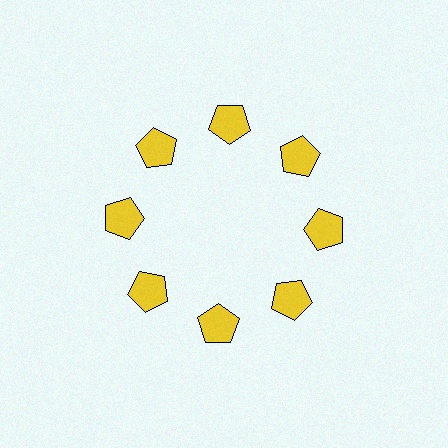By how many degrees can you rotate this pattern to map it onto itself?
The pattern maps onto itself every 45 degrees of rotation.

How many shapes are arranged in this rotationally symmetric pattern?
There are 8 shapes, arranged in 8 groups of 1.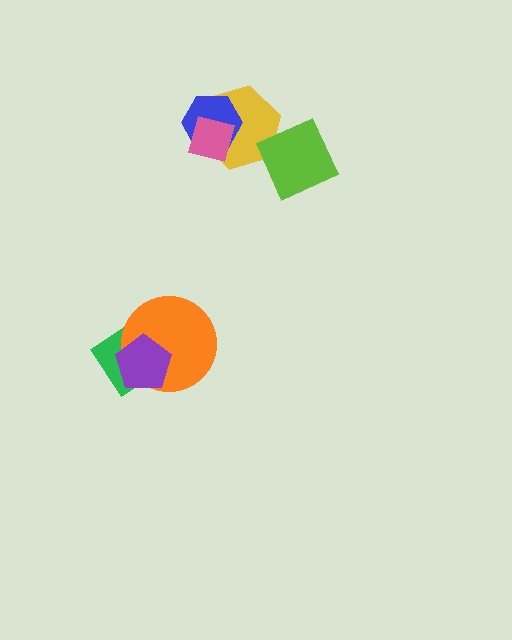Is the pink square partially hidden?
No, no other shape covers it.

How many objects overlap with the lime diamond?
1 object overlaps with the lime diamond.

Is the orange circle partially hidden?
Yes, it is partially covered by another shape.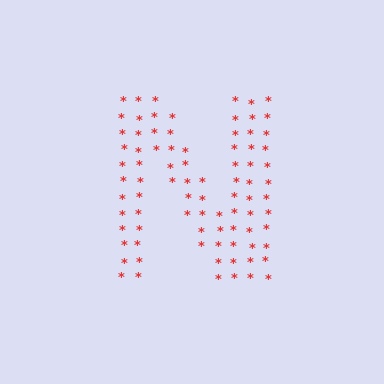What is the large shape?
The large shape is the letter N.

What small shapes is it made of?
It is made of small asterisks.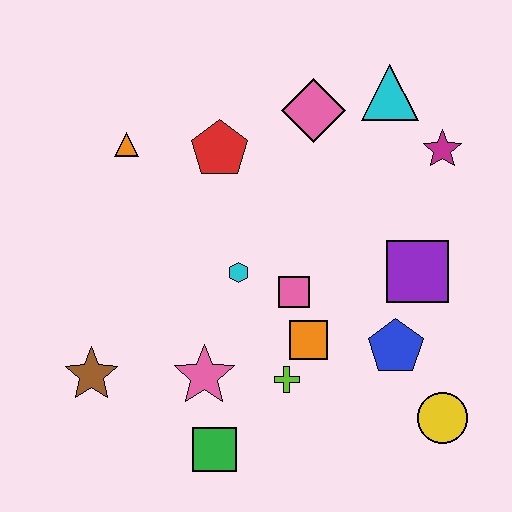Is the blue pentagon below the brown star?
No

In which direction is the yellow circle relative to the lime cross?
The yellow circle is to the right of the lime cross.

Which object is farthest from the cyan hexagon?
The yellow circle is farthest from the cyan hexagon.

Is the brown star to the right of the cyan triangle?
No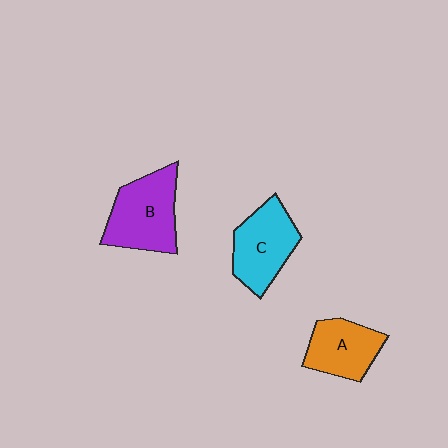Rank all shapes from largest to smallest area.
From largest to smallest: B (purple), C (cyan), A (orange).